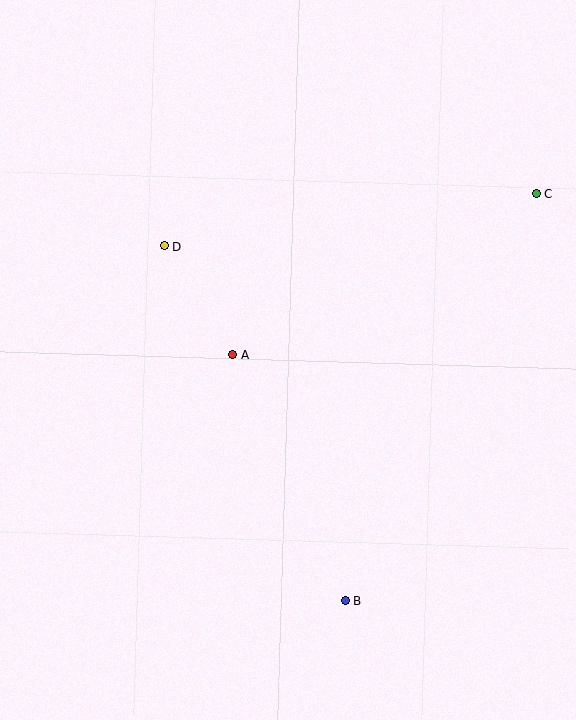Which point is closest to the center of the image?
Point A at (233, 355) is closest to the center.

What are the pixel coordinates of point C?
Point C is at (536, 194).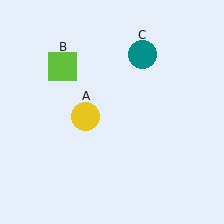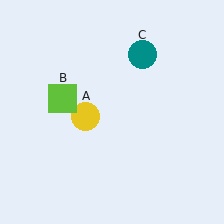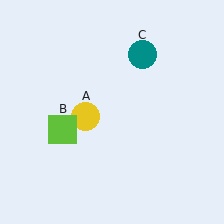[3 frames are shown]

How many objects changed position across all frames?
1 object changed position: lime square (object B).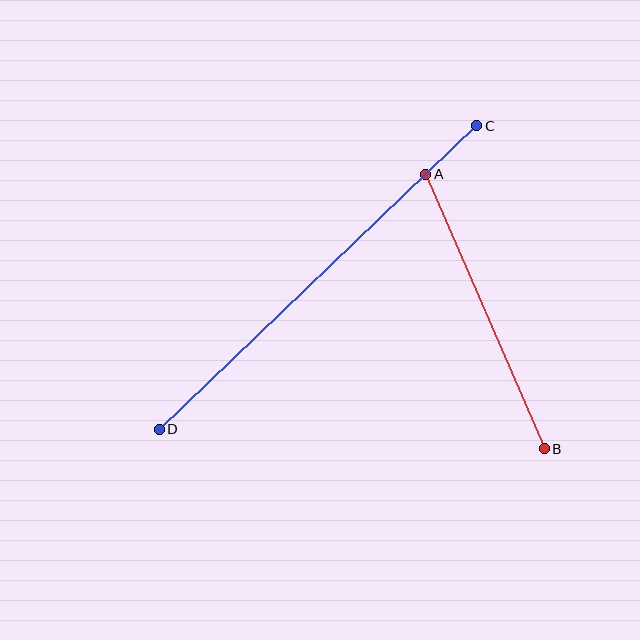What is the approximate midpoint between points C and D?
The midpoint is at approximately (318, 278) pixels.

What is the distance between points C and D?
The distance is approximately 439 pixels.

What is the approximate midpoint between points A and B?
The midpoint is at approximately (485, 311) pixels.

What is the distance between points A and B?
The distance is approximately 299 pixels.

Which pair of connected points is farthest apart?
Points C and D are farthest apart.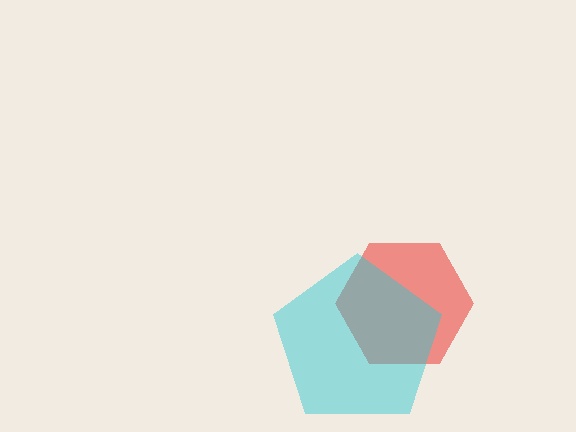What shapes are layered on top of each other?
The layered shapes are: a red hexagon, a cyan pentagon.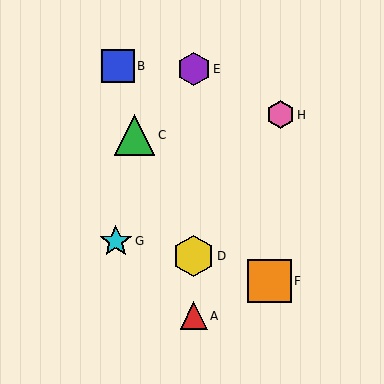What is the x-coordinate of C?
Object C is at x≈134.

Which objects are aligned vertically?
Objects A, D, E are aligned vertically.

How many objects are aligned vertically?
3 objects (A, D, E) are aligned vertically.